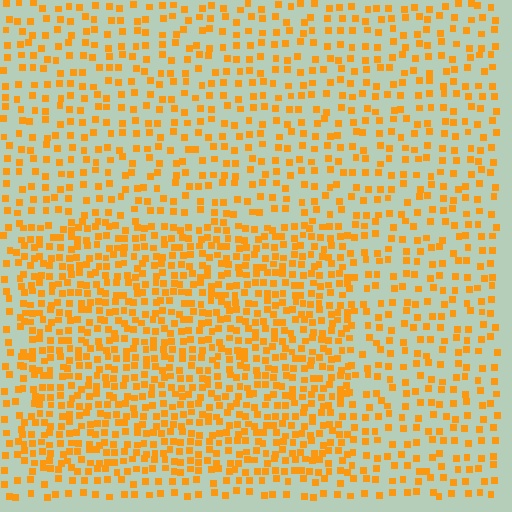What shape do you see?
I see a rectangle.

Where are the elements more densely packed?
The elements are more densely packed inside the rectangle boundary.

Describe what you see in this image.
The image contains small orange elements arranged at two different densities. A rectangle-shaped region is visible where the elements are more densely packed than the surrounding area.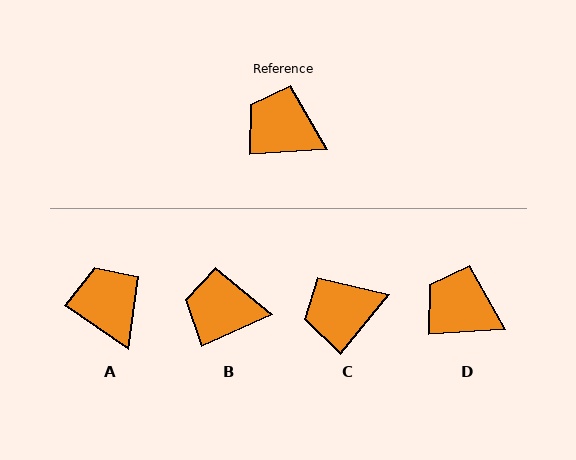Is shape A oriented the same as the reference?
No, it is off by about 37 degrees.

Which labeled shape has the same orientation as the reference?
D.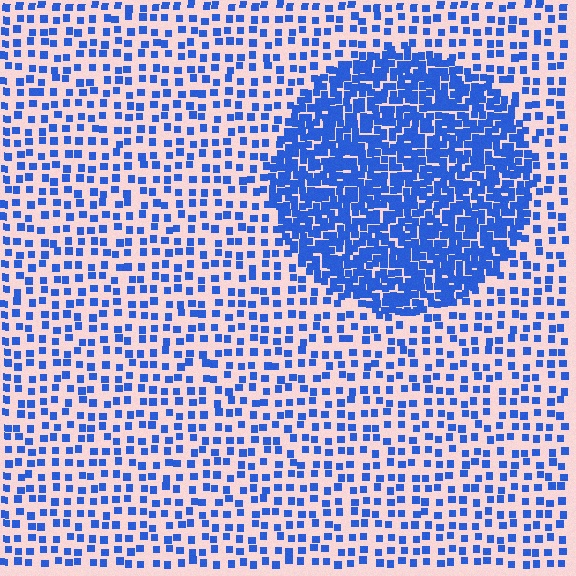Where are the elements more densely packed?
The elements are more densely packed inside the circle boundary.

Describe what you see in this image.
The image contains small blue elements arranged at two different densities. A circle-shaped region is visible where the elements are more densely packed than the surrounding area.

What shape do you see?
I see a circle.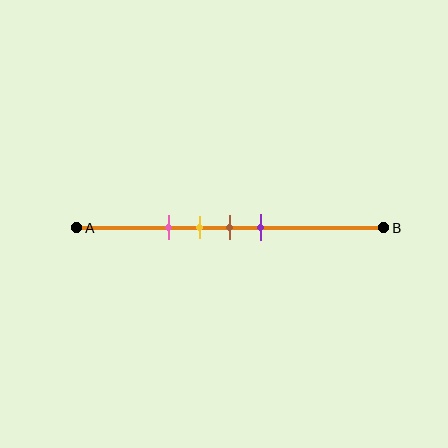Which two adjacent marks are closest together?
The yellow and brown marks are the closest adjacent pair.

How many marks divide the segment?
There are 4 marks dividing the segment.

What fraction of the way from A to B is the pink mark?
The pink mark is approximately 30% (0.3) of the way from A to B.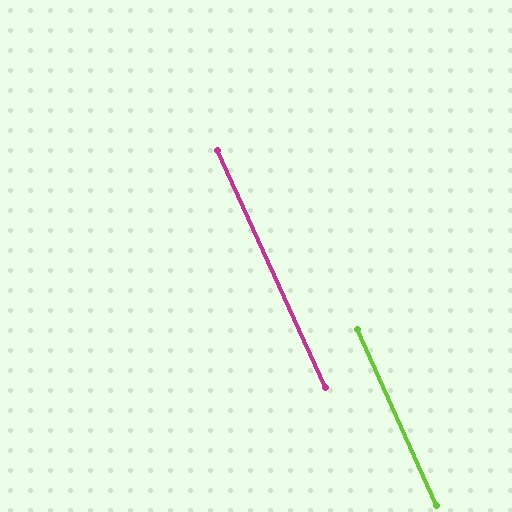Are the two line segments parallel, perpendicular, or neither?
Parallel — their directions differ by only 0.4°.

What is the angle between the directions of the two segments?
Approximately 0 degrees.